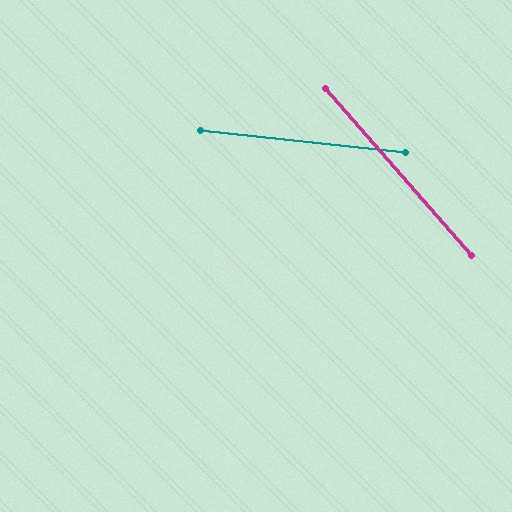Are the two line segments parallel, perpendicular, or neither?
Neither parallel nor perpendicular — they differ by about 43°.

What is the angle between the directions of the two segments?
Approximately 43 degrees.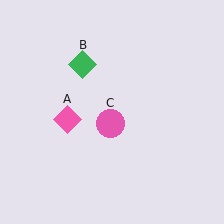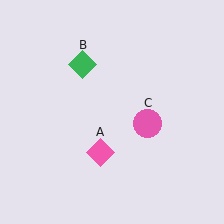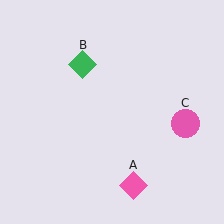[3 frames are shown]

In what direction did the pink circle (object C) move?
The pink circle (object C) moved right.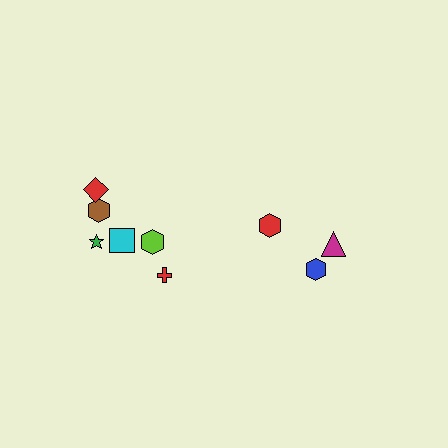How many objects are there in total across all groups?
There are 9 objects.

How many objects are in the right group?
There are 3 objects.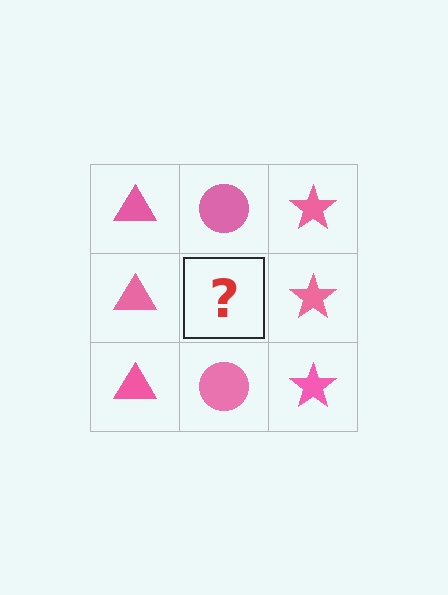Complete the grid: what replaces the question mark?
The question mark should be replaced with a pink circle.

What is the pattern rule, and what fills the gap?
The rule is that each column has a consistent shape. The gap should be filled with a pink circle.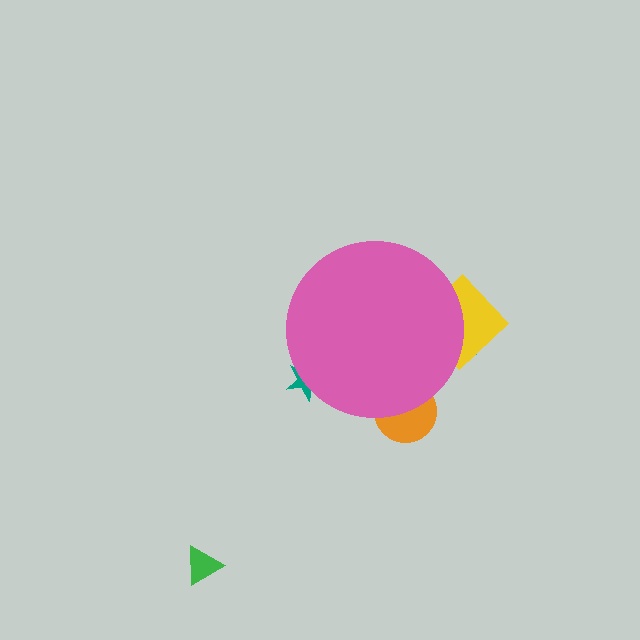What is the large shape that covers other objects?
A pink circle.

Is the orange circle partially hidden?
Yes, the orange circle is partially hidden behind the pink circle.